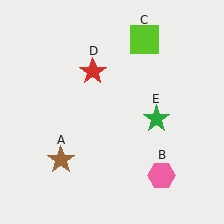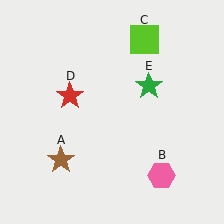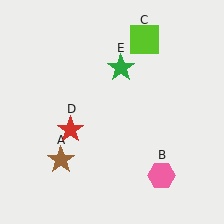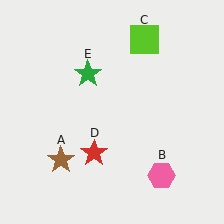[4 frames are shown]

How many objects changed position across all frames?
2 objects changed position: red star (object D), green star (object E).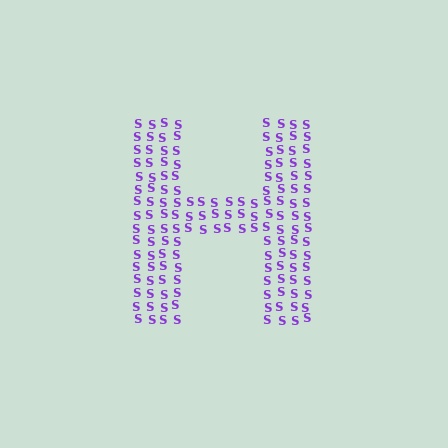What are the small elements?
The small elements are letter S's.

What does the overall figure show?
The overall figure shows the letter H.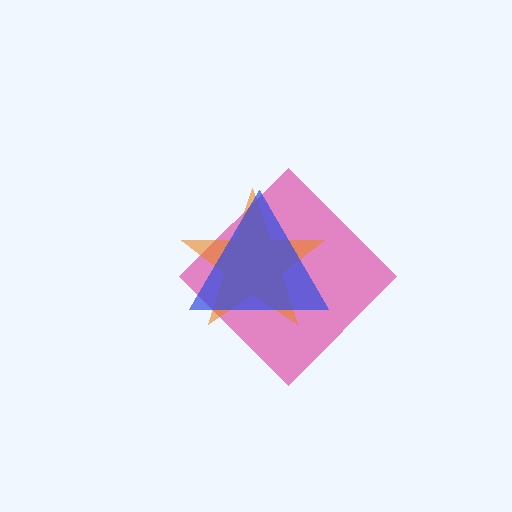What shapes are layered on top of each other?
The layered shapes are: a magenta diamond, an orange star, a blue triangle.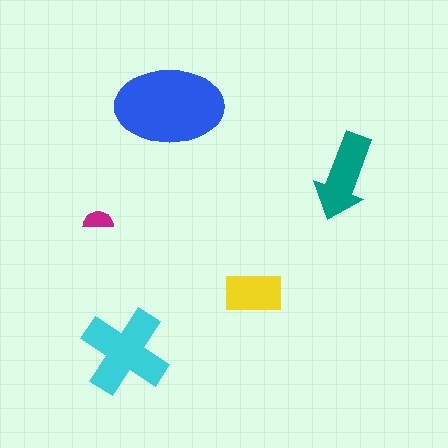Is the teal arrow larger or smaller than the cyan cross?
Smaller.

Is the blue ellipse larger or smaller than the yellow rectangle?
Larger.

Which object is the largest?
The blue ellipse.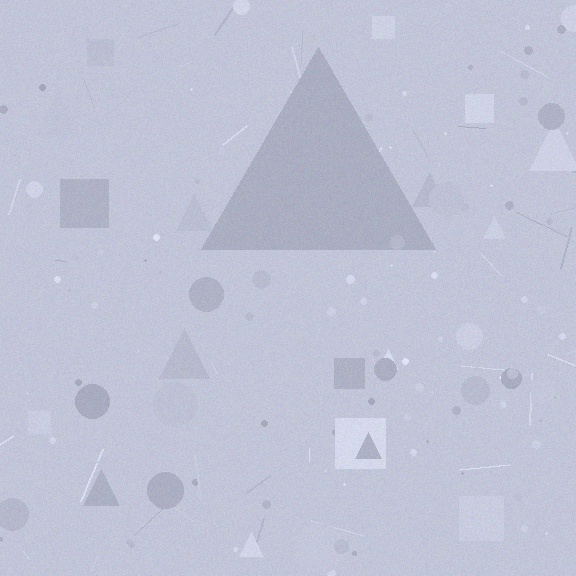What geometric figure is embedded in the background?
A triangle is embedded in the background.